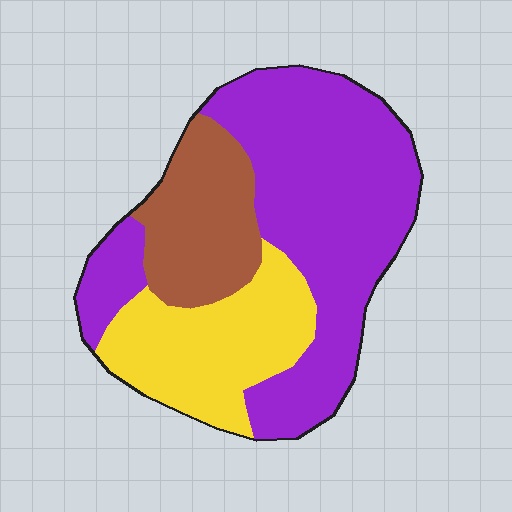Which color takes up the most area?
Purple, at roughly 55%.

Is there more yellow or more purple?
Purple.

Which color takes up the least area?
Brown, at roughly 20%.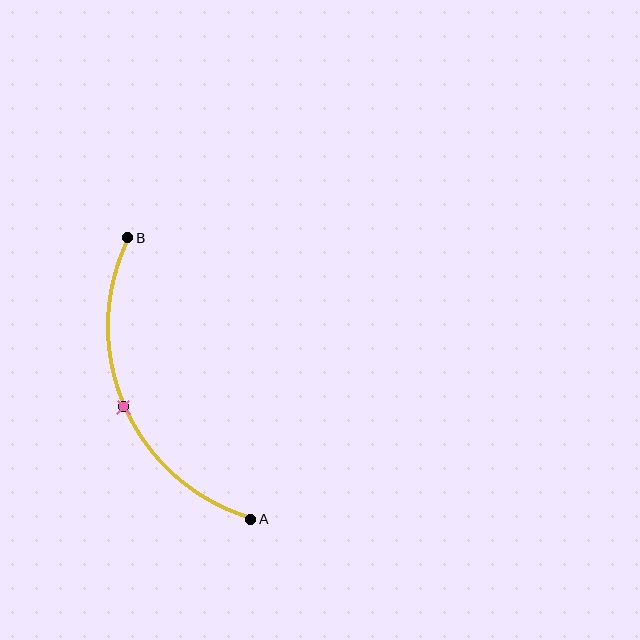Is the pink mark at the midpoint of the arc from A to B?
Yes. The pink mark lies on the arc at equal arc-length from both A and B — it is the arc midpoint.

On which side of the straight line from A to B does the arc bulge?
The arc bulges to the left of the straight line connecting A and B.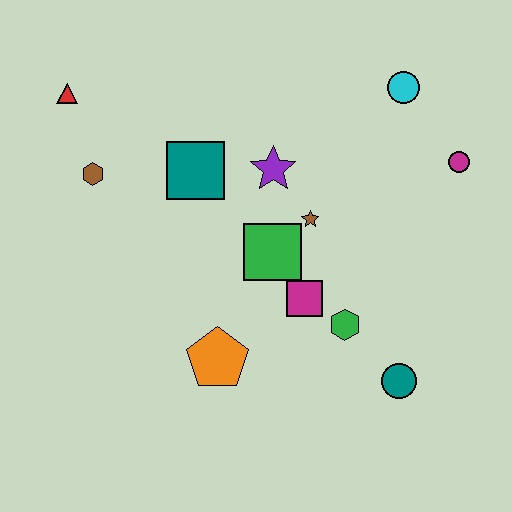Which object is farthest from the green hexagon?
The red triangle is farthest from the green hexagon.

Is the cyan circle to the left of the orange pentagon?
No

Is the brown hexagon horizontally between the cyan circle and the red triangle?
Yes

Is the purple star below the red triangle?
Yes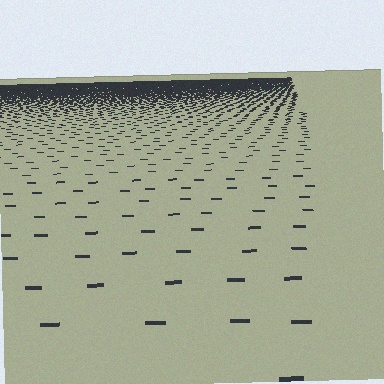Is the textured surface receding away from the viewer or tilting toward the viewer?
The surface is receding away from the viewer. Texture elements get smaller and denser toward the top.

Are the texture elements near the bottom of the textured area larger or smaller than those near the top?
Larger. Near the bottom, elements are closer to the viewer and appear at a bigger on-screen size.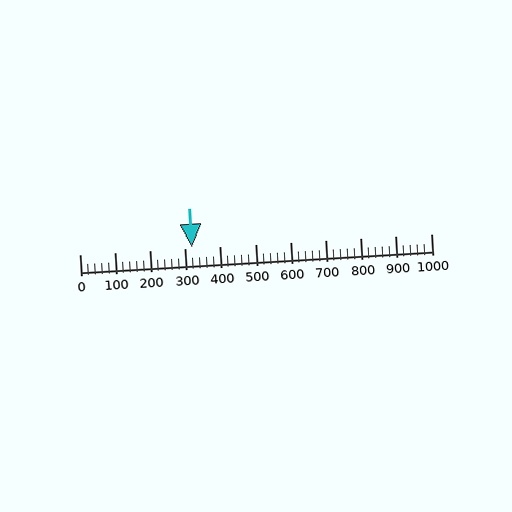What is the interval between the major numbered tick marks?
The major tick marks are spaced 100 units apart.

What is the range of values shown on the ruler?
The ruler shows values from 0 to 1000.